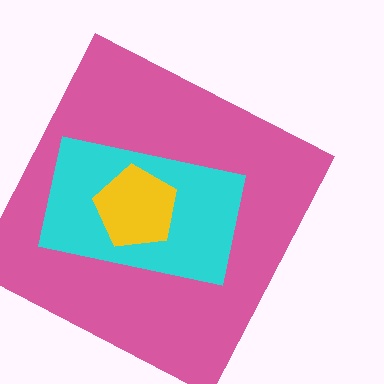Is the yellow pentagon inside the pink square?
Yes.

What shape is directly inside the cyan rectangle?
The yellow pentagon.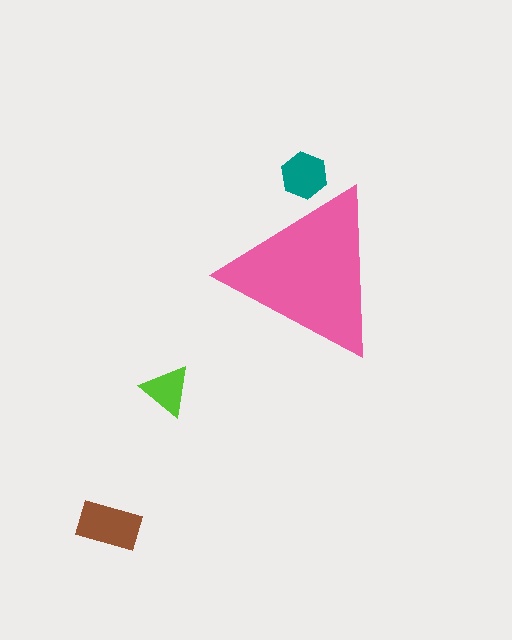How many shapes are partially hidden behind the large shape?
1 shape is partially hidden.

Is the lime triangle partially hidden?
No, the lime triangle is fully visible.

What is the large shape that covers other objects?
A pink triangle.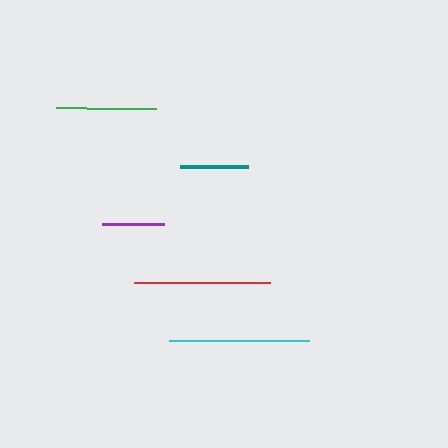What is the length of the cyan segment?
The cyan segment is approximately 140 pixels long.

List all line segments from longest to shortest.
From longest to shortest: cyan, red, green, teal, purple.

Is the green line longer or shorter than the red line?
The red line is longer than the green line.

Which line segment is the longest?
The cyan line is the longest at approximately 140 pixels.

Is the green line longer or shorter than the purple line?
The green line is longer than the purple line.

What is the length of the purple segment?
The purple segment is approximately 62 pixels long.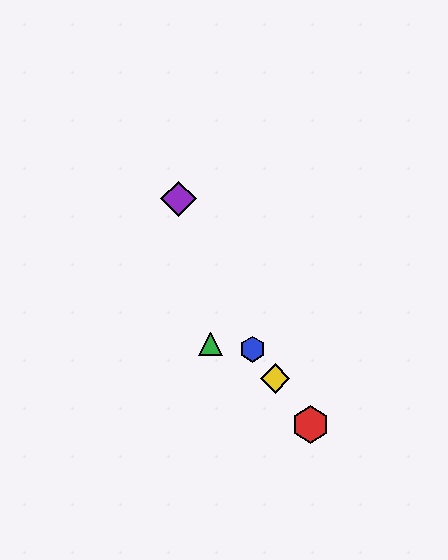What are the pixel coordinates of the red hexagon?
The red hexagon is at (310, 424).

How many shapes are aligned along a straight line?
3 shapes (the red hexagon, the blue hexagon, the yellow diamond) are aligned along a straight line.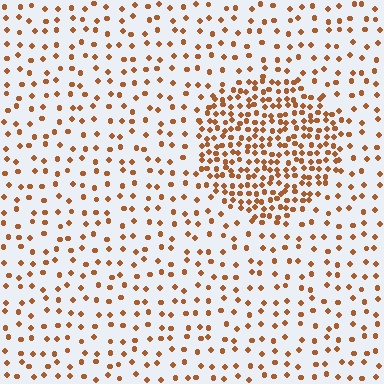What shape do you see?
I see a circle.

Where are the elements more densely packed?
The elements are more densely packed inside the circle boundary.